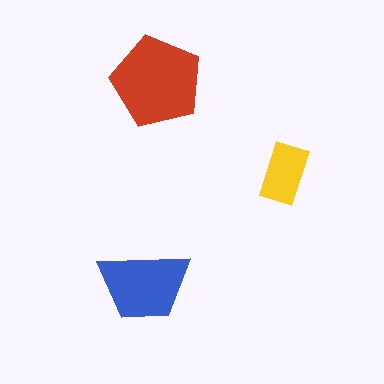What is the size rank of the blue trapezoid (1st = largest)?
2nd.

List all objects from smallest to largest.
The yellow rectangle, the blue trapezoid, the red pentagon.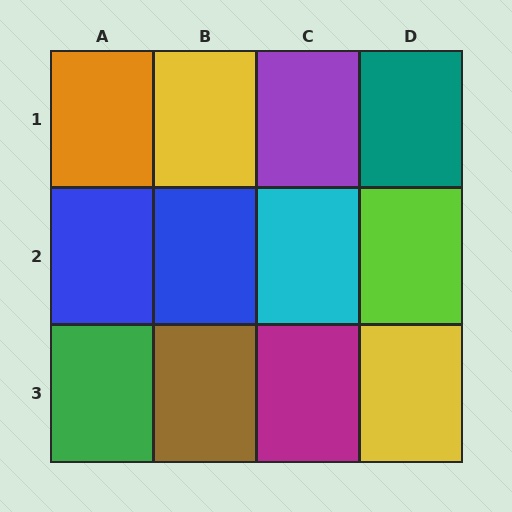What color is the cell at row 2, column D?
Lime.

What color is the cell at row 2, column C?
Cyan.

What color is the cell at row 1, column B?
Yellow.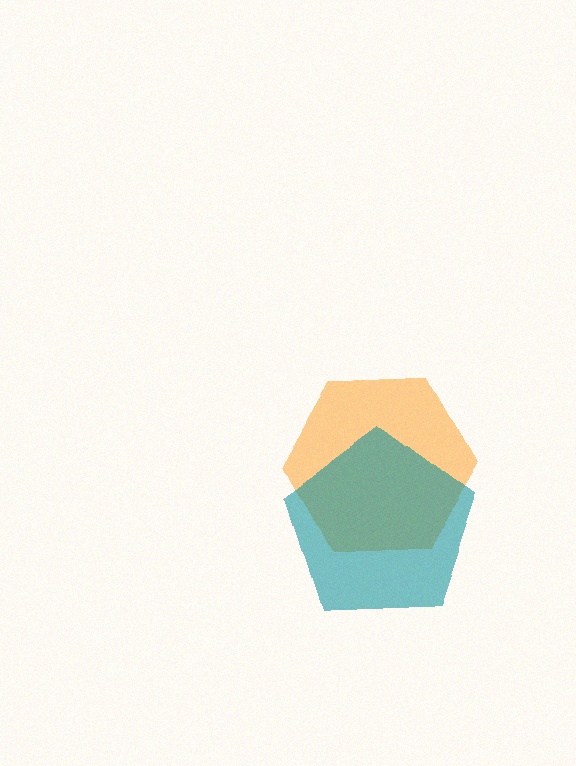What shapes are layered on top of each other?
The layered shapes are: an orange hexagon, a teal pentagon.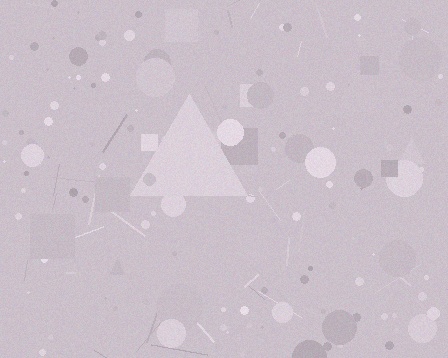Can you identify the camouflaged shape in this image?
The camouflaged shape is a triangle.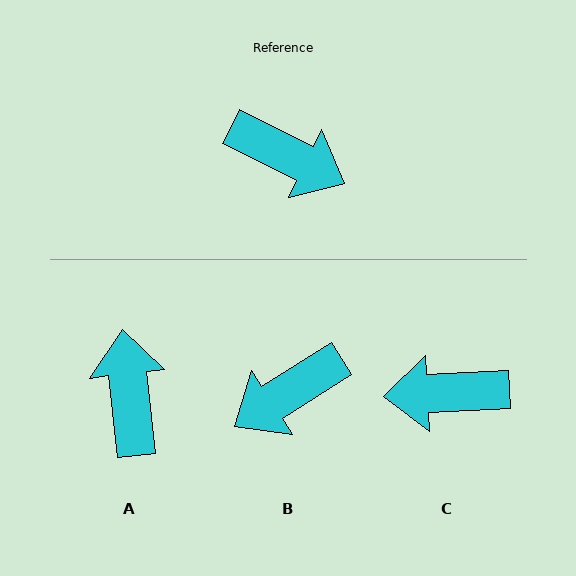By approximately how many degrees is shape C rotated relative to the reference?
Approximately 150 degrees clockwise.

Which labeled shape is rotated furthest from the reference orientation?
C, about 150 degrees away.